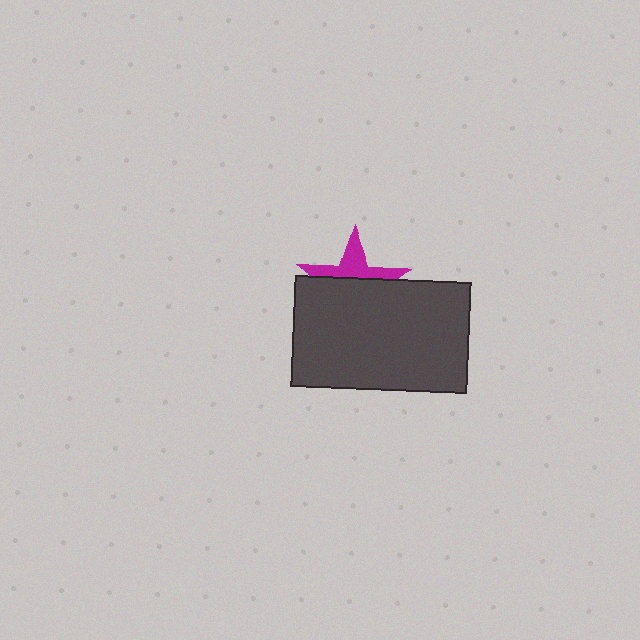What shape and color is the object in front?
The object in front is a dark gray rectangle.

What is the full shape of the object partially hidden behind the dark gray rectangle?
The partially hidden object is a magenta star.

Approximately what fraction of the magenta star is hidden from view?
Roughly 62% of the magenta star is hidden behind the dark gray rectangle.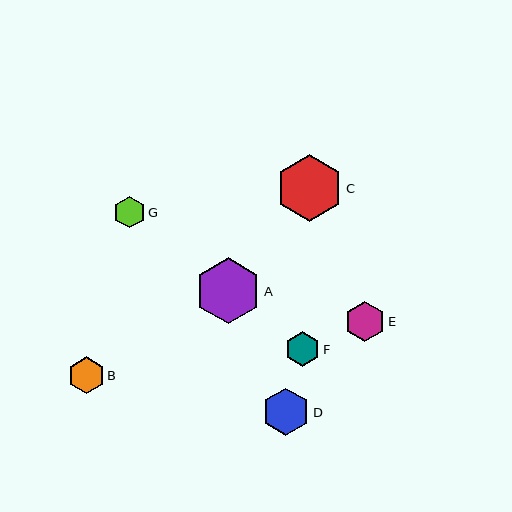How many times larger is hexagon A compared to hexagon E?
Hexagon A is approximately 1.6 times the size of hexagon E.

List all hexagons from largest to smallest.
From largest to smallest: C, A, D, E, B, F, G.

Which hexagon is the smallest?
Hexagon G is the smallest with a size of approximately 32 pixels.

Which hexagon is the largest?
Hexagon C is the largest with a size of approximately 67 pixels.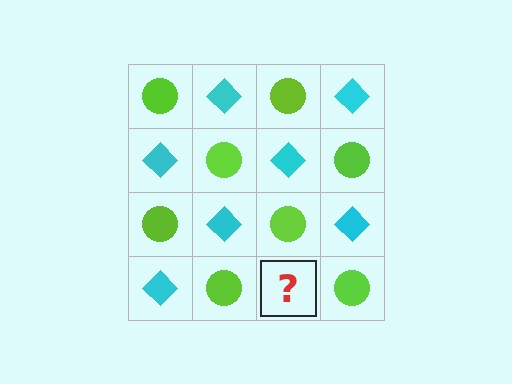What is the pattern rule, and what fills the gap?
The rule is that it alternates lime circle and cyan diamond in a checkerboard pattern. The gap should be filled with a cyan diamond.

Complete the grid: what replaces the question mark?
The question mark should be replaced with a cyan diamond.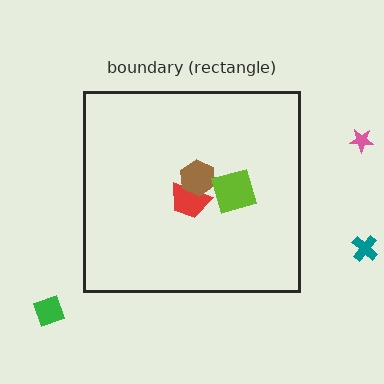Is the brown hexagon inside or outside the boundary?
Inside.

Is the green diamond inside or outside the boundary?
Outside.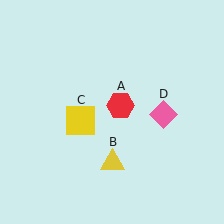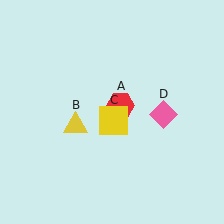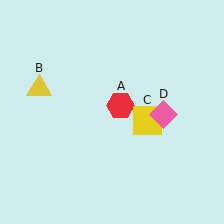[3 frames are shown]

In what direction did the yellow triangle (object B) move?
The yellow triangle (object B) moved up and to the left.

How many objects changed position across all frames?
2 objects changed position: yellow triangle (object B), yellow square (object C).